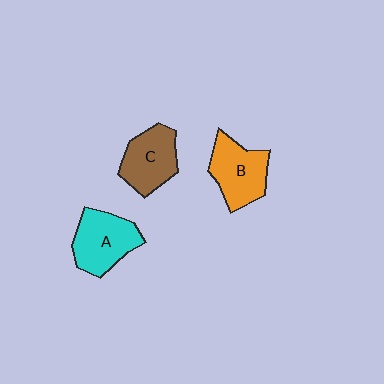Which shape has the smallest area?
Shape C (brown).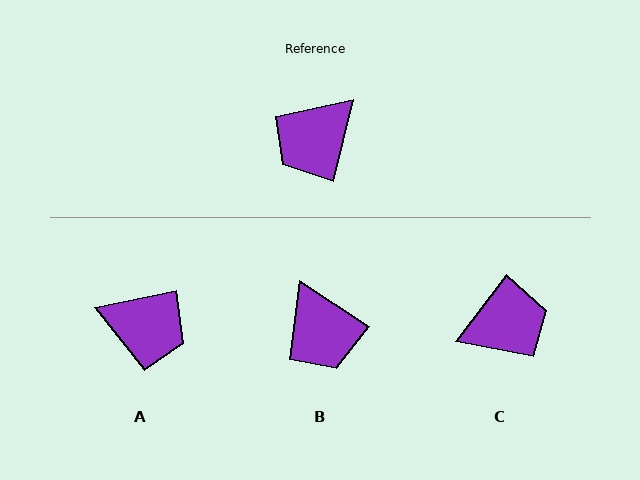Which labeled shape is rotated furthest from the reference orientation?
C, about 157 degrees away.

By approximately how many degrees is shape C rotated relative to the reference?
Approximately 157 degrees counter-clockwise.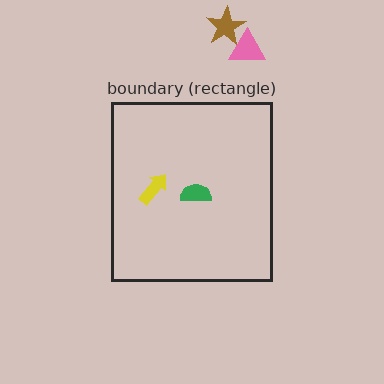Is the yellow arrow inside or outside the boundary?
Inside.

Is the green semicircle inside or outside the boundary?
Inside.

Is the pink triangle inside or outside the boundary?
Outside.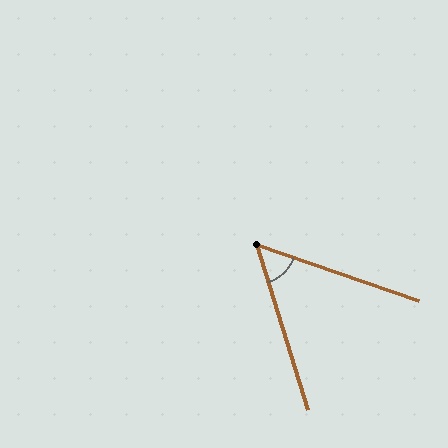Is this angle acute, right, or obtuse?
It is acute.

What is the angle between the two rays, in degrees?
Approximately 54 degrees.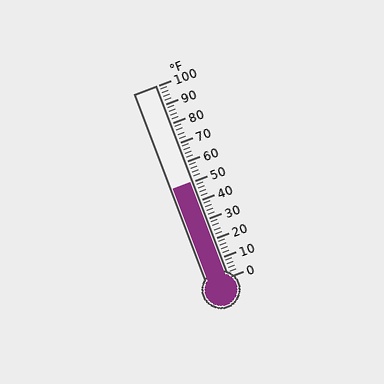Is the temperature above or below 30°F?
The temperature is above 30°F.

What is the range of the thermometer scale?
The thermometer scale ranges from 0°F to 100°F.